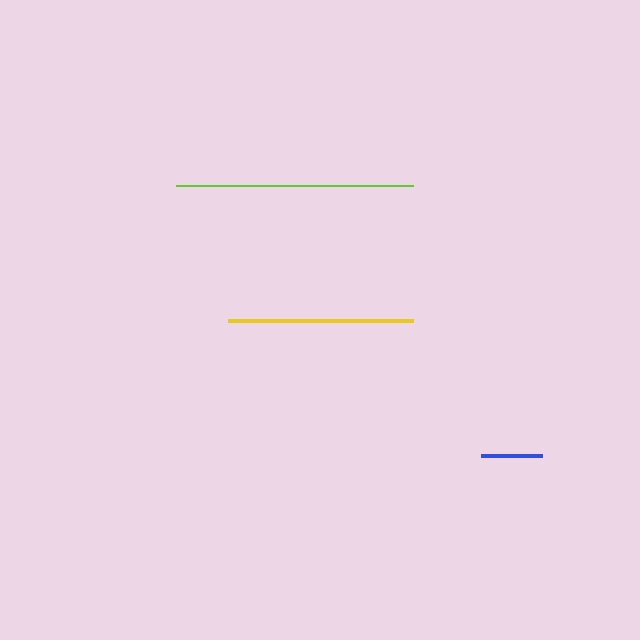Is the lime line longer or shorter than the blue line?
The lime line is longer than the blue line.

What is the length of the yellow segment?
The yellow segment is approximately 185 pixels long.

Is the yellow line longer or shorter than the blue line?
The yellow line is longer than the blue line.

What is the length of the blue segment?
The blue segment is approximately 60 pixels long.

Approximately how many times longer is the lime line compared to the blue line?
The lime line is approximately 3.9 times the length of the blue line.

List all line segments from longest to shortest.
From longest to shortest: lime, yellow, blue.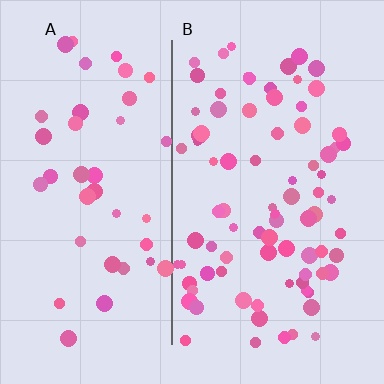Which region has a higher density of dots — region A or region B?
B (the right).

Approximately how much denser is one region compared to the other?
Approximately 2.0× — region B over region A.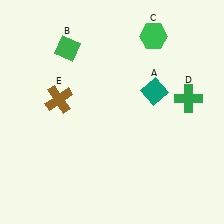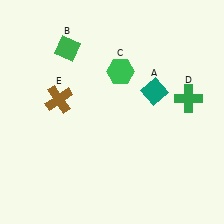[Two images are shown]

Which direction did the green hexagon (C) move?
The green hexagon (C) moved down.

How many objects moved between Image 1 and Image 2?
1 object moved between the two images.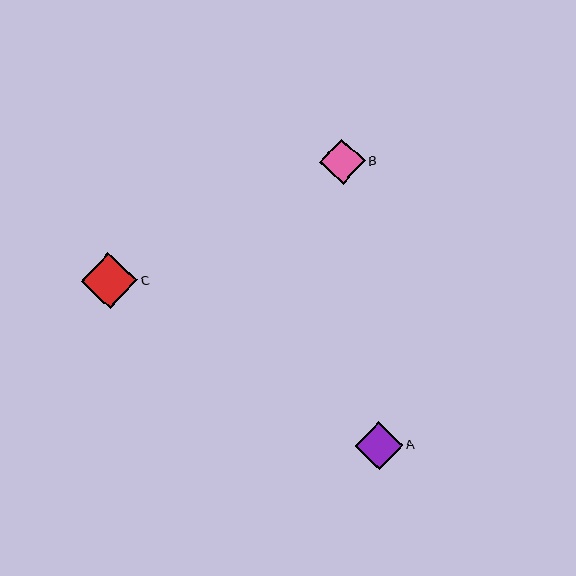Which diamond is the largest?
Diamond C is the largest with a size of approximately 57 pixels.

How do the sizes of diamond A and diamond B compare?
Diamond A and diamond B are approximately the same size.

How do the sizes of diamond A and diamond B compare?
Diamond A and diamond B are approximately the same size.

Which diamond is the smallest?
Diamond B is the smallest with a size of approximately 46 pixels.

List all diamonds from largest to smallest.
From largest to smallest: C, A, B.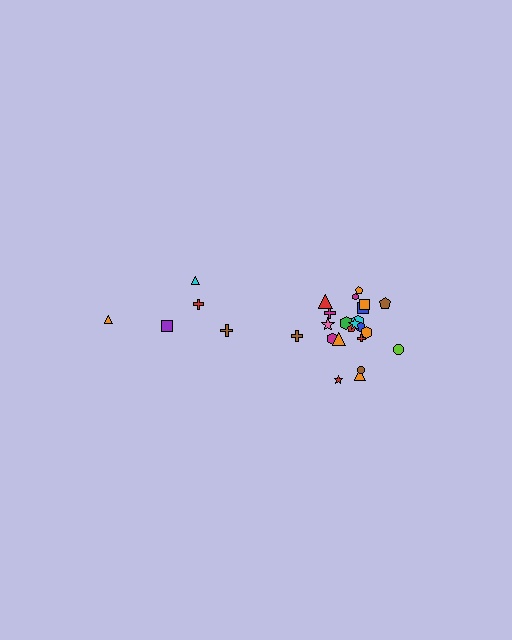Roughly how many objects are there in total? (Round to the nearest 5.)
Roughly 25 objects in total.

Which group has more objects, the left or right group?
The right group.